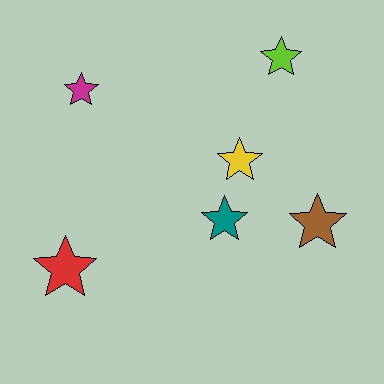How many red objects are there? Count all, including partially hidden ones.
There is 1 red object.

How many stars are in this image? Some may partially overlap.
There are 6 stars.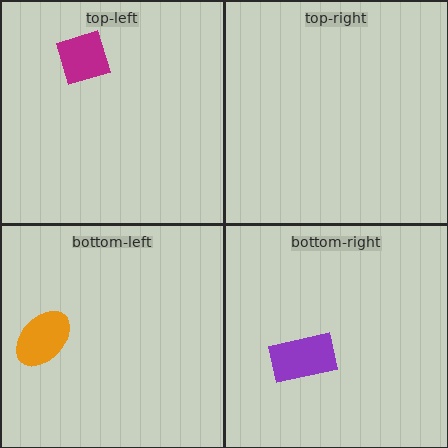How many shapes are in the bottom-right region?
1.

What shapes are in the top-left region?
The magenta diamond.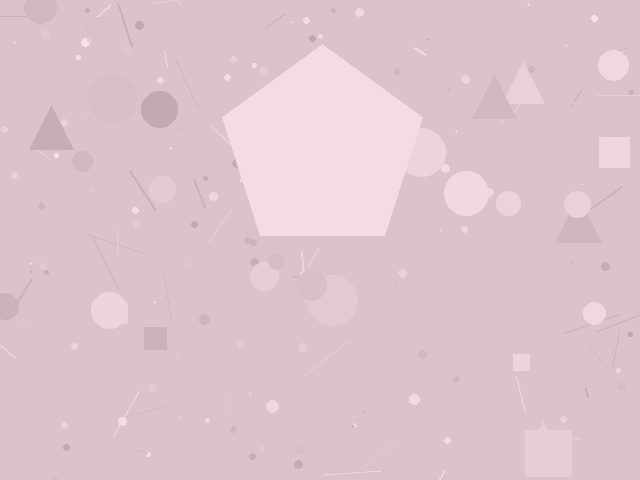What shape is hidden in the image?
A pentagon is hidden in the image.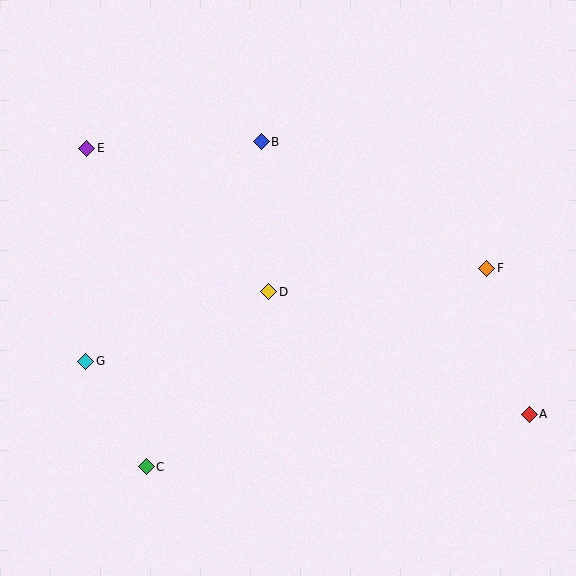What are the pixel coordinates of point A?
Point A is at (529, 414).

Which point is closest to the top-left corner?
Point E is closest to the top-left corner.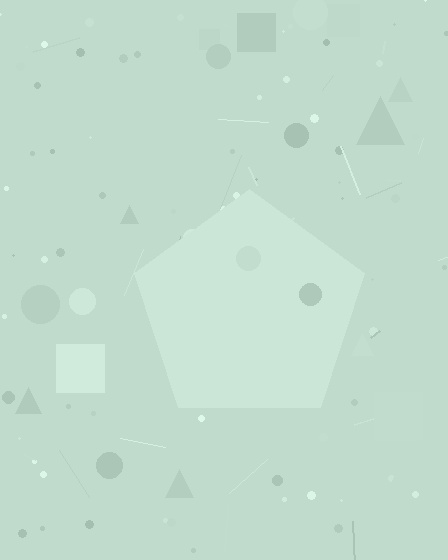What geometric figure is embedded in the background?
A pentagon is embedded in the background.